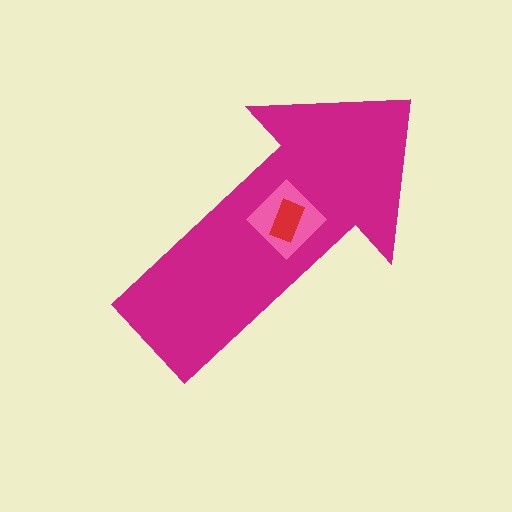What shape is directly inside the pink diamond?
The red rectangle.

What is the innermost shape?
The red rectangle.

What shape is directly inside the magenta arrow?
The pink diamond.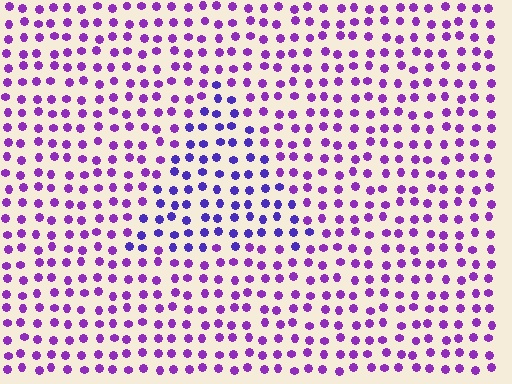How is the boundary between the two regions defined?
The boundary is defined purely by a slight shift in hue (about 30 degrees). Spacing, size, and orientation are identical on both sides.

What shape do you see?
I see a triangle.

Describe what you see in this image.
The image is filled with small purple elements in a uniform arrangement. A triangle-shaped region is visible where the elements are tinted to a slightly different hue, forming a subtle color boundary.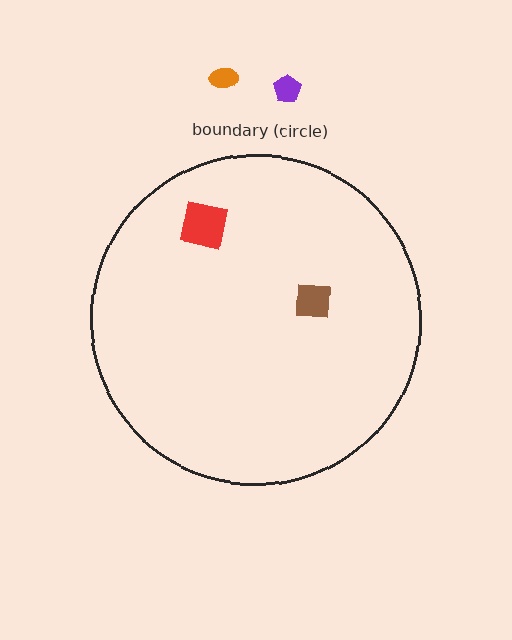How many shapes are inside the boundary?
2 inside, 2 outside.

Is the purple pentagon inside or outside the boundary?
Outside.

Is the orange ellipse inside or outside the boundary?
Outside.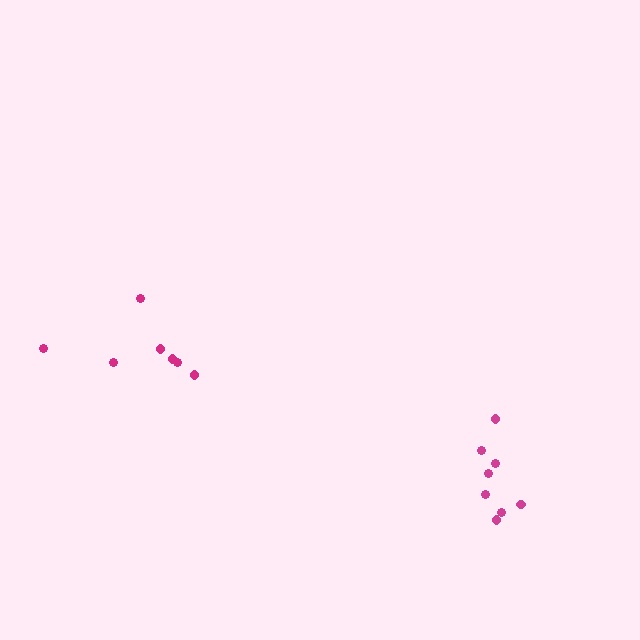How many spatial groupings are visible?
There are 2 spatial groupings.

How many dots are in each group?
Group 1: 8 dots, Group 2: 7 dots (15 total).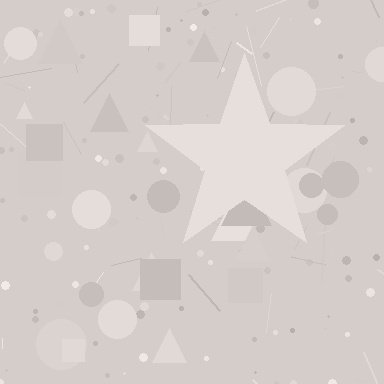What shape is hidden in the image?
A star is hidden in the image.